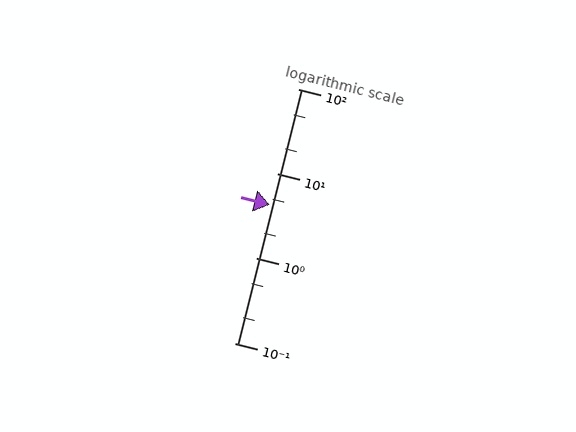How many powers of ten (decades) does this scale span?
The scale spans 3 decades, from 0.1 to 100.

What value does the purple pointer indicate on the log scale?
The pointer indicates approximately 4.3.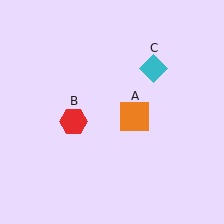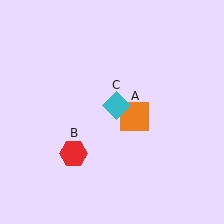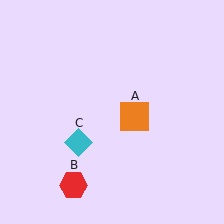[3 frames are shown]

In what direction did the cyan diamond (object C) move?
The cyan diamond (object C) moved down and to the left.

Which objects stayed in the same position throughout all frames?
Orange square (object A) remained stationary.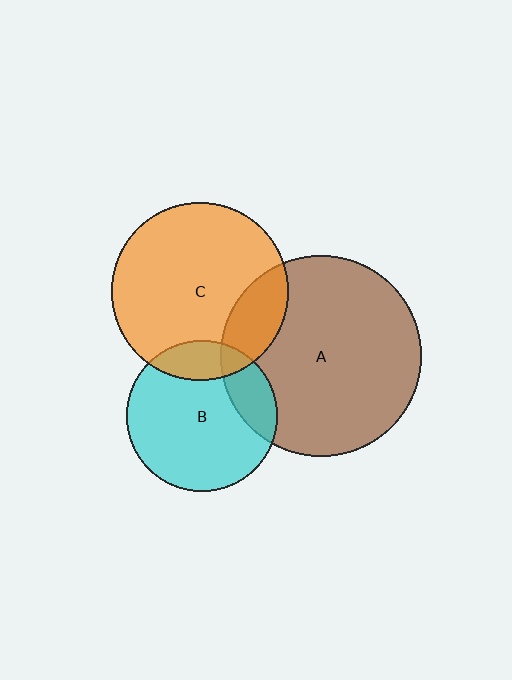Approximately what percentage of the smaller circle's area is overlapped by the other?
Approximately 20%.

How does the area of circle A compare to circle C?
Approximately 1.3 times.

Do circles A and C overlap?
Yes.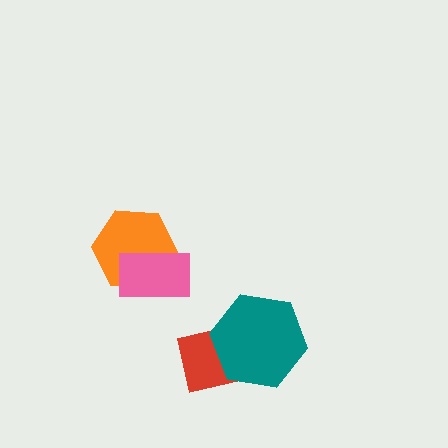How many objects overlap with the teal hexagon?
1 object overlaps with the teal hexagon.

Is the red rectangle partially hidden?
Yes, it is partially covered by another shape.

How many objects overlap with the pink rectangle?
1 object overlaps with the pink rectangle.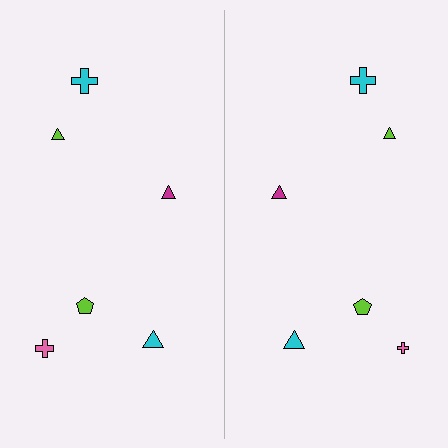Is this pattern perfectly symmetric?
No, the pattern is not perfectly symmetric. The pink cross on the right side has a different size than its mirror counterpart.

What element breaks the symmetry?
The pink cross on the right side has a different size than its mirror counterpart.